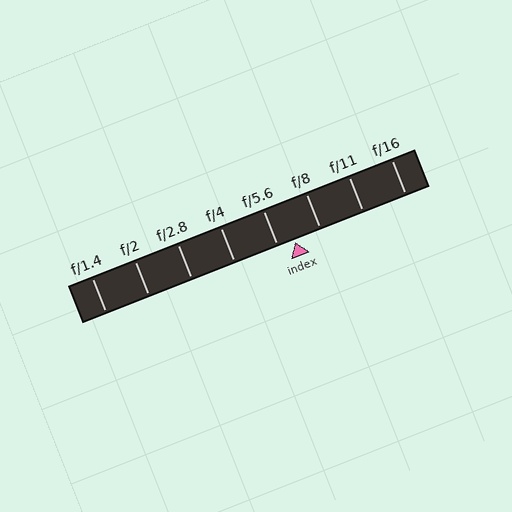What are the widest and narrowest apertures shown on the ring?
The widest aperture shown is f/1.4 and the narrowest is f/16.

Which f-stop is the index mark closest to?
The index mark is closest to f/5.6.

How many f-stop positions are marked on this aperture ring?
There are 8 f-stop positions marked.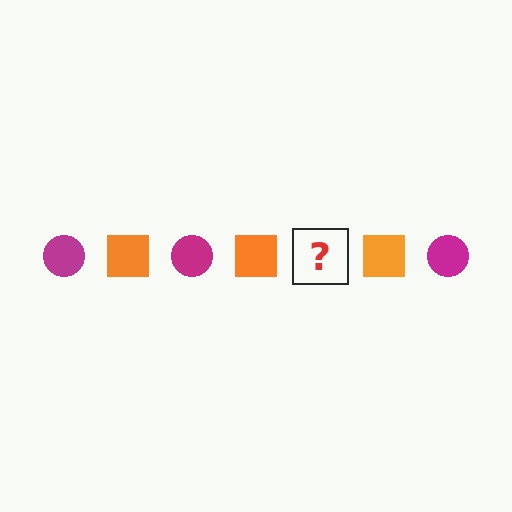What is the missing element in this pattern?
The missing element is a magenta circle.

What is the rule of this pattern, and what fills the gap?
The rule is that the pattern alternates between magenta circle and orange square. The gap should be filled with a magenta circle.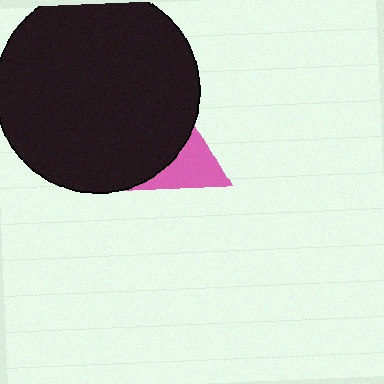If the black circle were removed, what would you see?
You would see the complete pink triangle.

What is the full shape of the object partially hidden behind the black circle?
The partially hidden object is a pink triangle.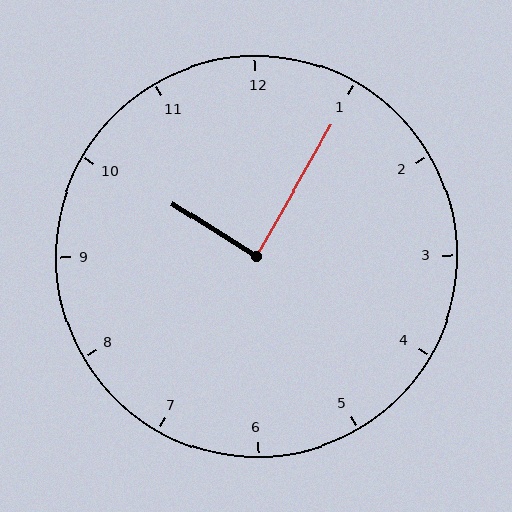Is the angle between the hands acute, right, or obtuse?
It is right.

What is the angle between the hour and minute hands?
Approximately 88 degrees.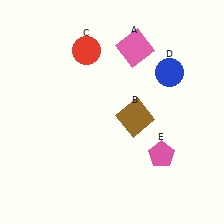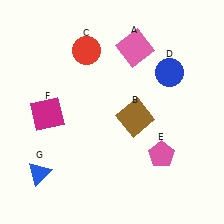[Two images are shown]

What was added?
A magenta square (F), a blue triangle (G) were added in Image 2.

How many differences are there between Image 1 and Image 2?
There are 2 differences between the two images.